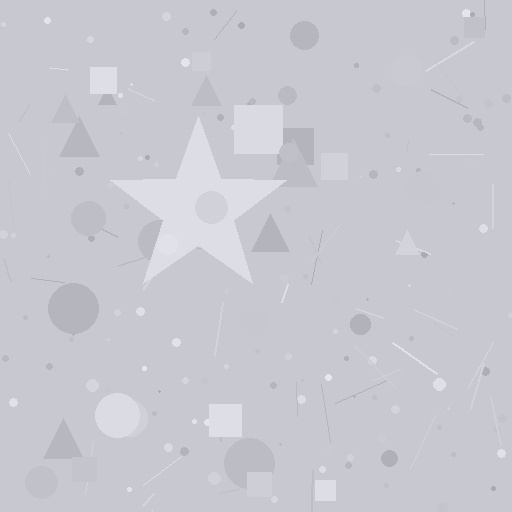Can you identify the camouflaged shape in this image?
The camouflaged shape is a star.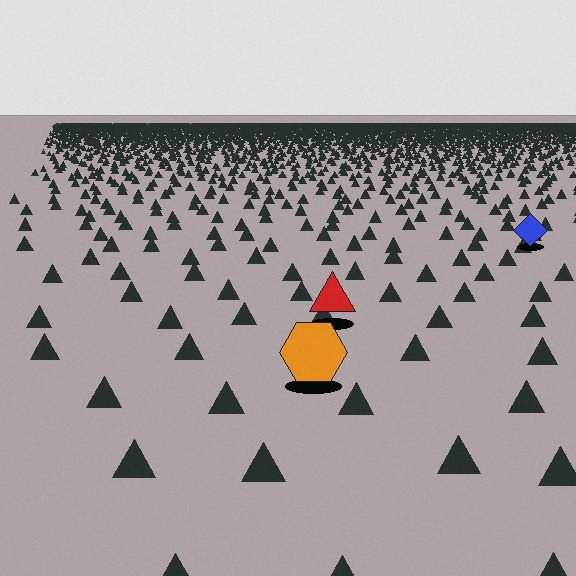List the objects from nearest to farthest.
From nearest to farthest: the orange hexagon, the red triangle, the blue diamond.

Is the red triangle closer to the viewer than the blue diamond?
Yes. The red triangle is closer — you can tell from the texture gradient: the ground texture is coarser near it.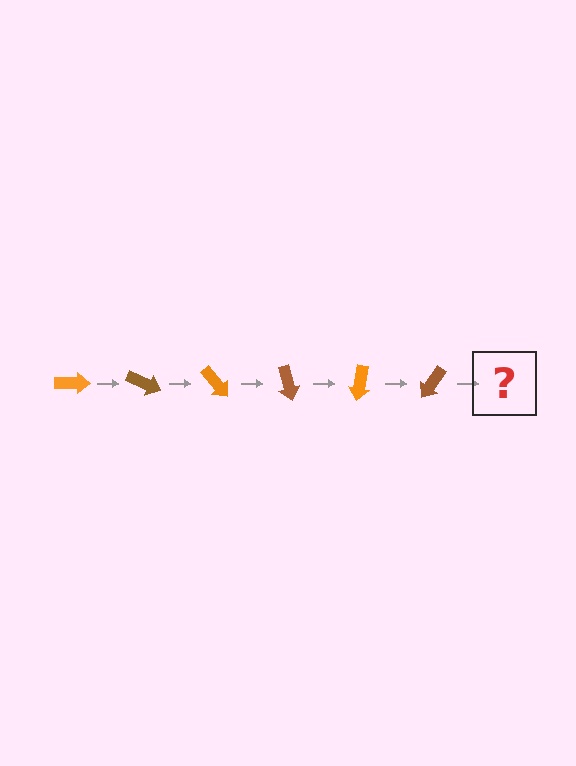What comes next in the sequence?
The next element should be an orange arrow, rotated 150 degrees from the start.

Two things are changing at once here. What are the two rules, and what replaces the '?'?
The two rules are that it rotates 25 degrees each step and the color cycles through orange and brown. The '?' should be an orange arrow, rotated 150 degrees from the start.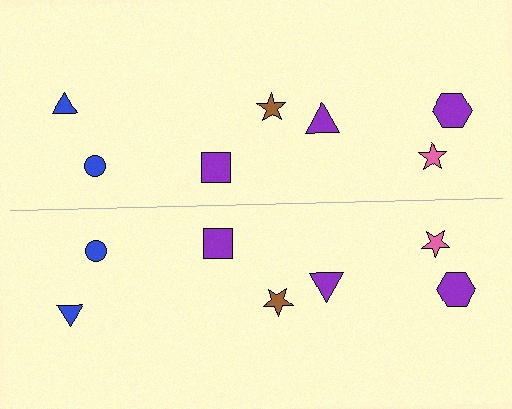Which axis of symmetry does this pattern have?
The pattern has a horizontal axis of symmetry running through the center of the image.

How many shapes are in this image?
There are 14 shapes in this image.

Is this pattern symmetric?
Yes, this pattern has bilateral (reflection) symmetry.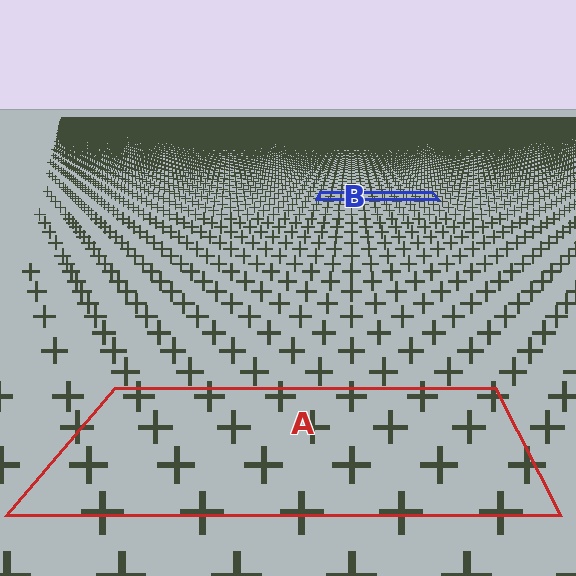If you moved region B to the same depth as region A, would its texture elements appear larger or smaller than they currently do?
They would appear larger. At a closer depth, the same texture elements are projected at a bigger on-screen size.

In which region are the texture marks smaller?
The texture marks are smaller in region B, because it is farther away.